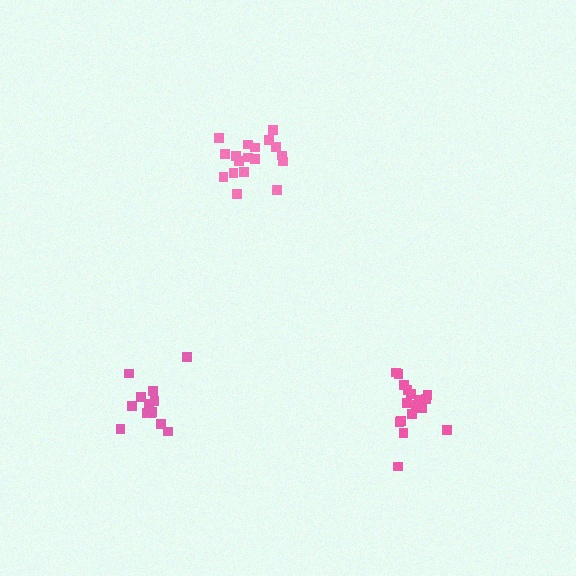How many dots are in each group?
Group 1: 17 dots, Group 2: 18 dots, Group 3: 14 dots (49 total).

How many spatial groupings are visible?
There are 3 spatial groupings.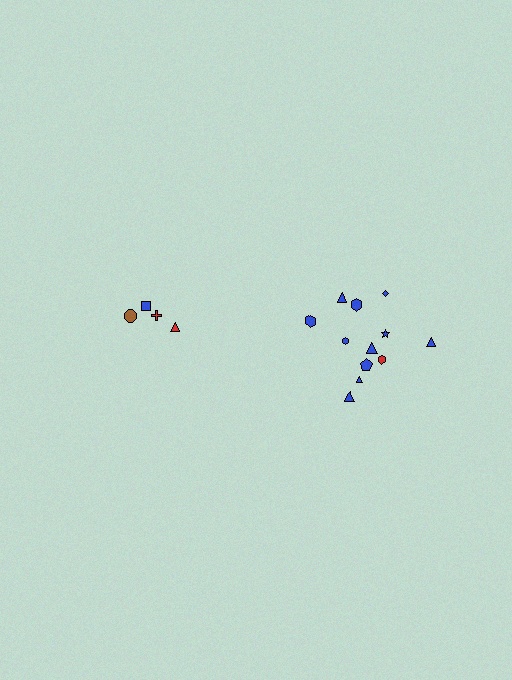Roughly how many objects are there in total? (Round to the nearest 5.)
Roughly 15 objects in total.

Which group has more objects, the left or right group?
The right group.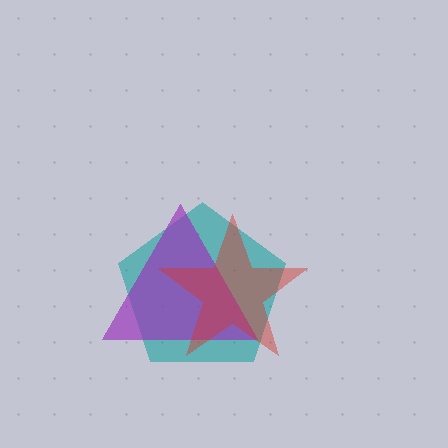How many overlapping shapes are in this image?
There are 3 overlapping shapes in the image.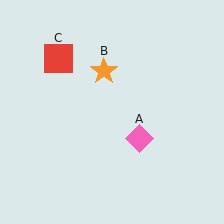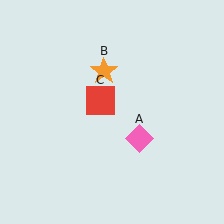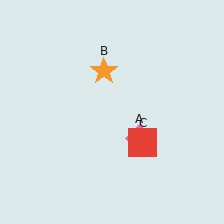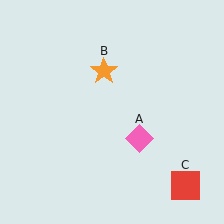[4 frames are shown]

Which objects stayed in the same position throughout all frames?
Pink diamond (object A) and orange star (object B) remained stationary.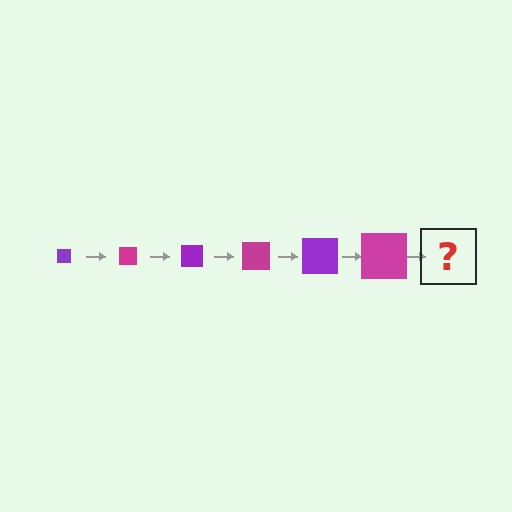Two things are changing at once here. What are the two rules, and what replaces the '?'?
The two rules are that the square grows larger each step and the color cycles through purple and magenta. The '?' should be a purple square, larger than the previous one.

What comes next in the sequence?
The next element should be a purple square, larger than the previous one.